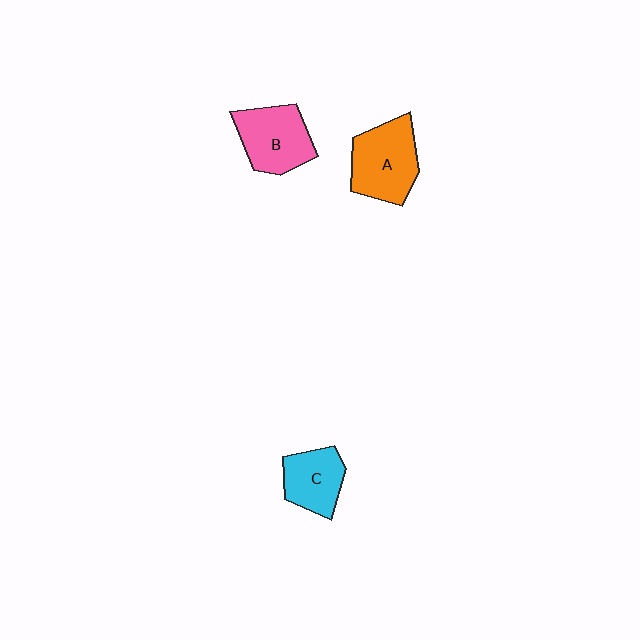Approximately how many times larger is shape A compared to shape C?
Approximately 1.4 times.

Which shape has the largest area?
Shape A (orange).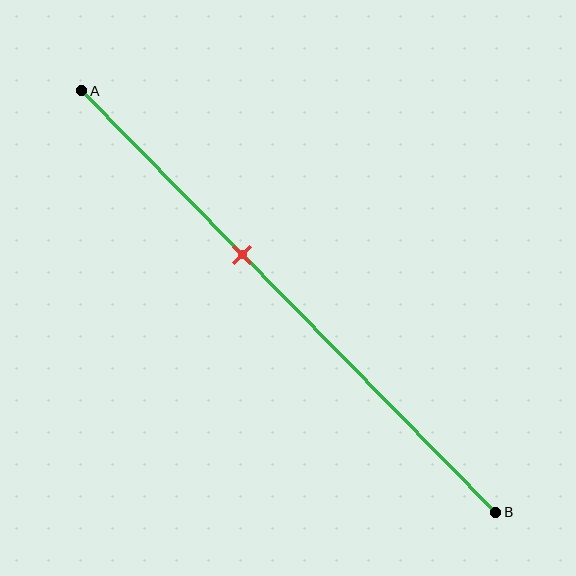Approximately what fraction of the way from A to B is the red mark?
The red mark is approximately 40% of the way from A to B.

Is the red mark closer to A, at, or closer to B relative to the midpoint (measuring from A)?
The red mark is closer to point A than the midpoint of segment AB.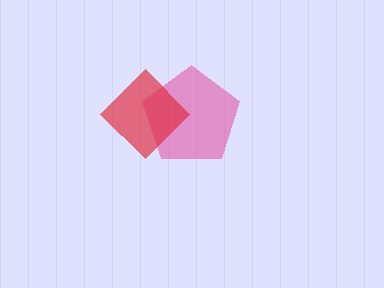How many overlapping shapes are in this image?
There are 2 overlapping shapes in the image.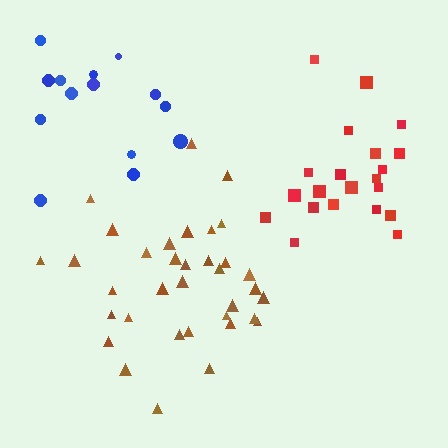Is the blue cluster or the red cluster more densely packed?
Red.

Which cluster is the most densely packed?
Red.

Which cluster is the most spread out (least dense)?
Blue.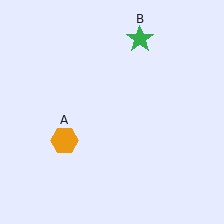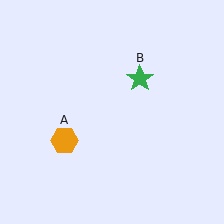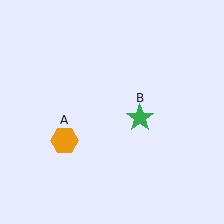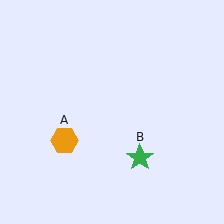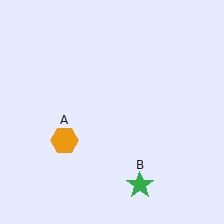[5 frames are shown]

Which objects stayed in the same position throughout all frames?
Orange hexagon (object A) remained stationary.